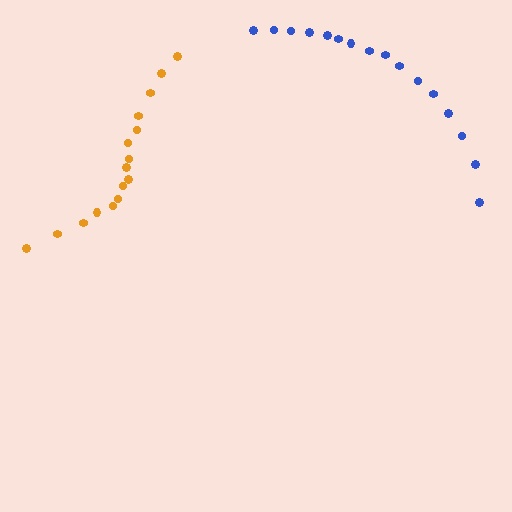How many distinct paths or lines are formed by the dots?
There are 2 distinct paths.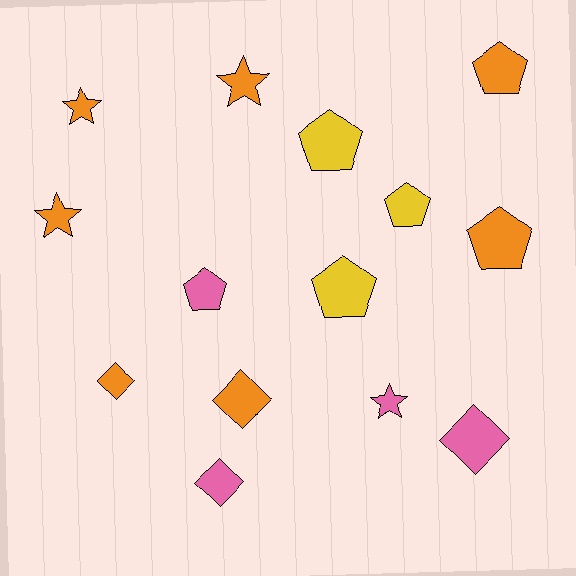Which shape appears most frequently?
Pentagon, with 6 objects.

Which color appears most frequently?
Orange, with 7 objects.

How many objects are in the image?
There are 14 objects.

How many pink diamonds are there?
There are 2 pink diamonds.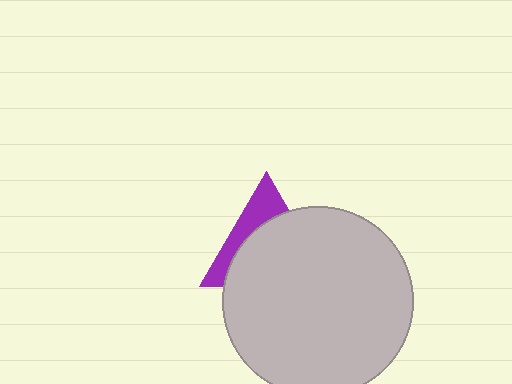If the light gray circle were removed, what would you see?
You would see the complete purple triangle.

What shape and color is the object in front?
The object in front is a light gray circle.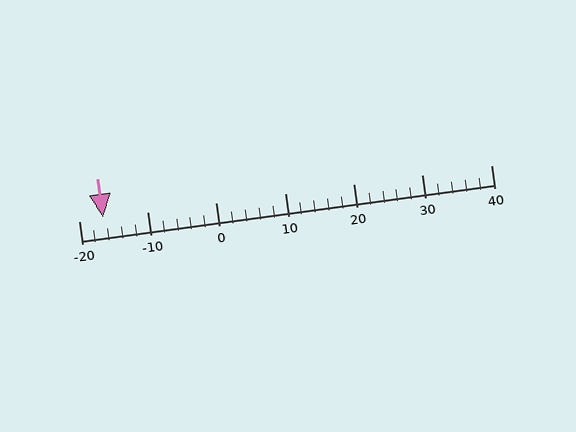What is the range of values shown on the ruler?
The ruler shows values from -20 to 40.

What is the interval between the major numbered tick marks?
The major tick marks are spaced 10 units apart.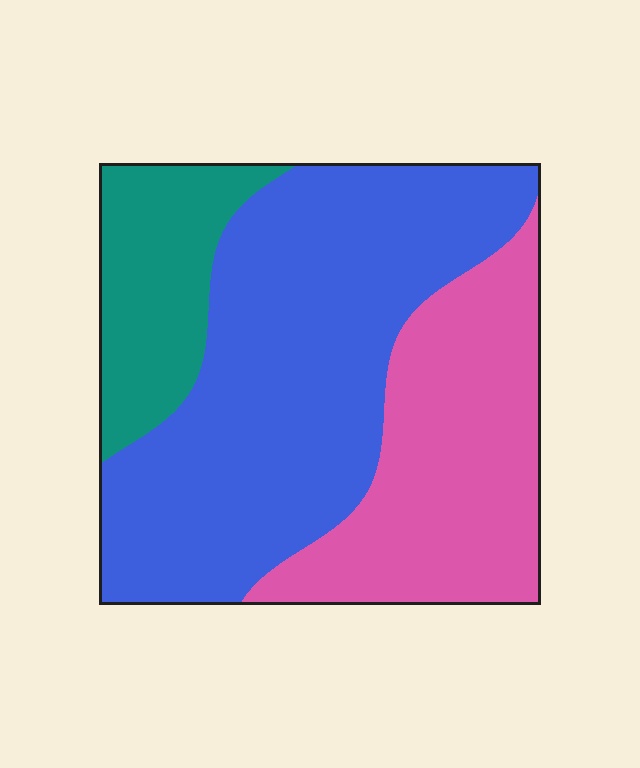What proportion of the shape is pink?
Pink covers about 30% of the shape.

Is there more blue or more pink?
Blue.